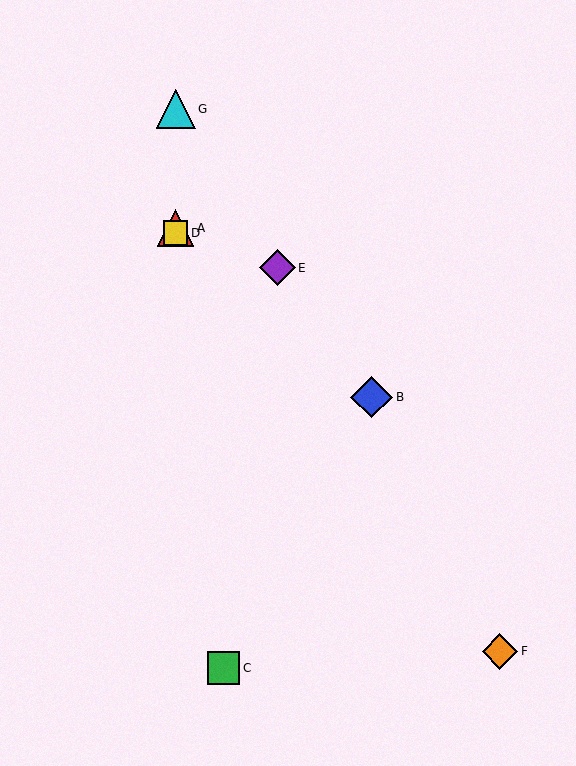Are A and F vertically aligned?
No, A is at x≈176 and F is at x≈500.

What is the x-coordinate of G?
Object G is at x≈176.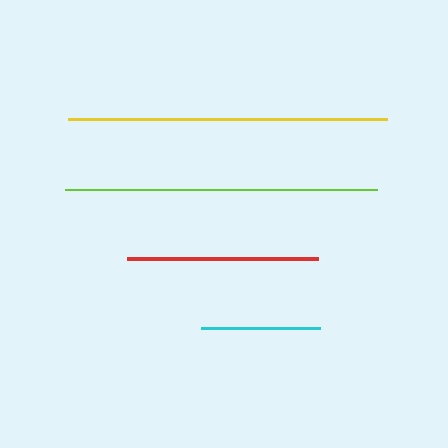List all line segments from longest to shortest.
From longest to shortest: yellow, lime, red, cyan.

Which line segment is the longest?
The yellow line is the longest at approximately 319 pixels.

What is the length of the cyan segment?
The cyan segment is approximately 119 pixels long.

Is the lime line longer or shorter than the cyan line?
The lime line is longer than the cyan line.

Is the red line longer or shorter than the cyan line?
The red line is longer than the cyan line.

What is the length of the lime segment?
The lime segment is approximately 312 pixels long.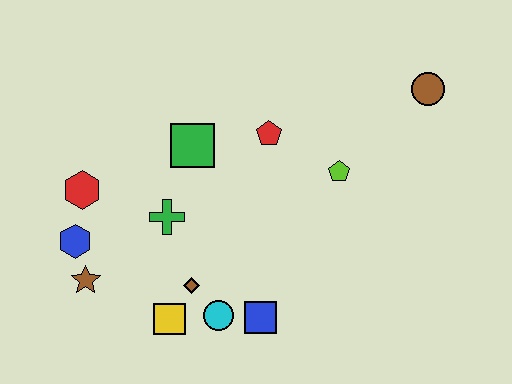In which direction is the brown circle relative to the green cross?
The brown circle is to the right of the green cross.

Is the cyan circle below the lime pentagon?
Yes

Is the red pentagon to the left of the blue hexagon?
No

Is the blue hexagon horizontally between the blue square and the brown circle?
No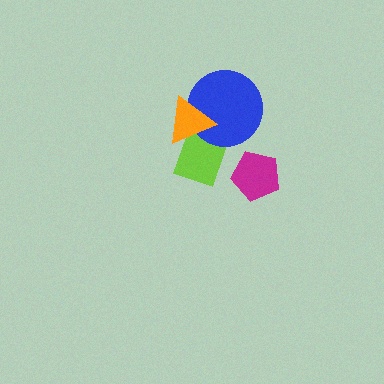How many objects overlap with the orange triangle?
2 objects overlap with the orange triangle.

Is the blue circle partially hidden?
Yes, it is partially covered by another shape.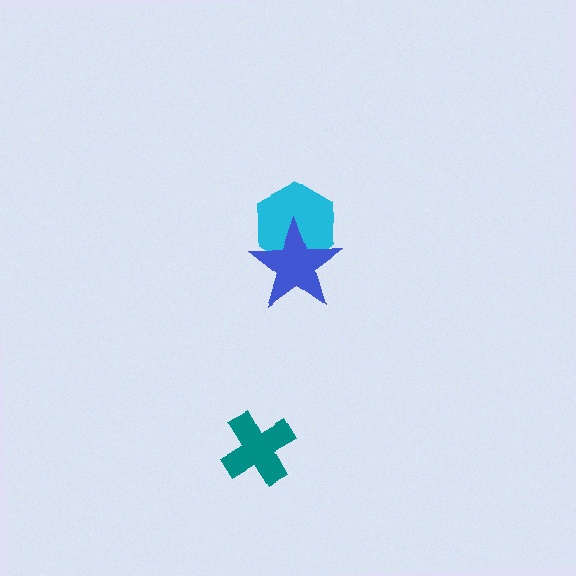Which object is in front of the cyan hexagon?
The blue star is in front of the cyan hexagon.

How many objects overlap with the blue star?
1 object overlaps with the blue star.